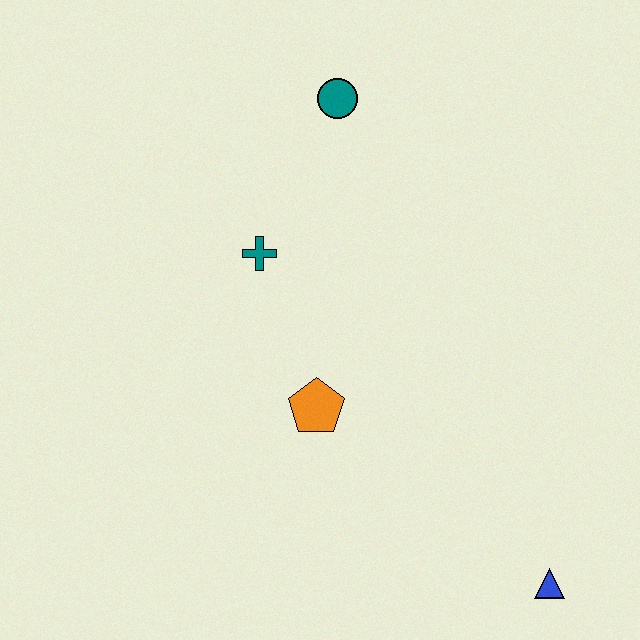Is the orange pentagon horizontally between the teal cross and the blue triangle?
Yes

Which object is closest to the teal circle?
The teal cross is closest to the teal circle.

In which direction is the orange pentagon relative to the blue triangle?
The orange pentagon is to the left of the blue triangle.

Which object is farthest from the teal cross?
The blue triangle is farthest from the teal cross.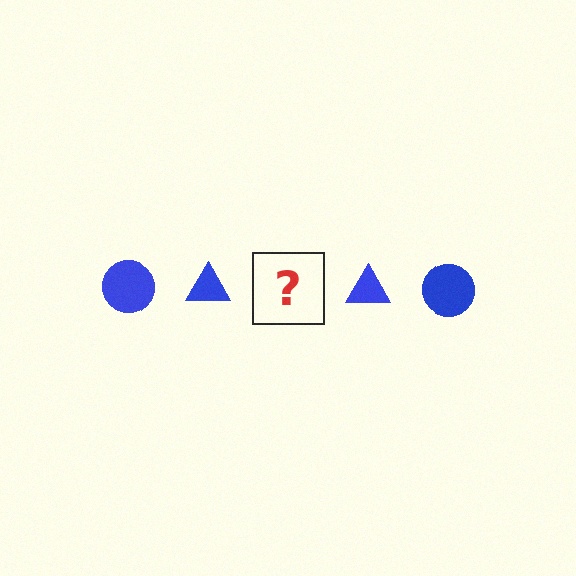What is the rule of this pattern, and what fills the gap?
The rule is that the pattern cycles through circle, triangle shapes in blue. The gap should be filled with a blue circle.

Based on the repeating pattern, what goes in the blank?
The blank should be a blue circle.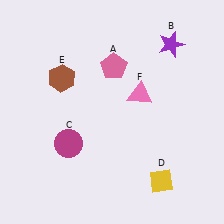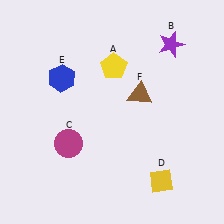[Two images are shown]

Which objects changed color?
A changed from pink to yellow. E changed from brown to blue. F changed from pink to brown.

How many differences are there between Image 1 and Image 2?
There are 3 differences between the two images.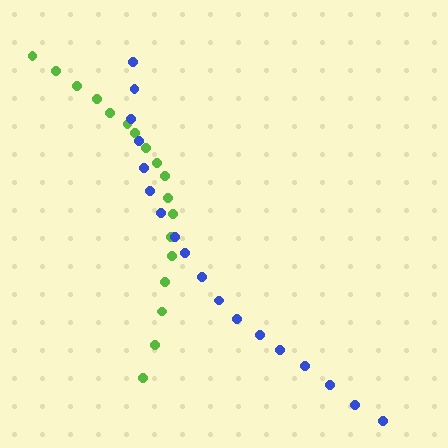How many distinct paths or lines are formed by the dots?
There are 2 distinct paths.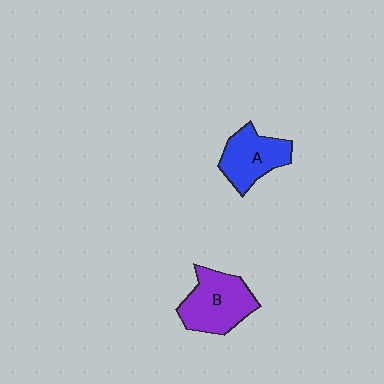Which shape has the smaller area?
Shape A (blue).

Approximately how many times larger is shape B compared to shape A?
Approximately 1.2 times.